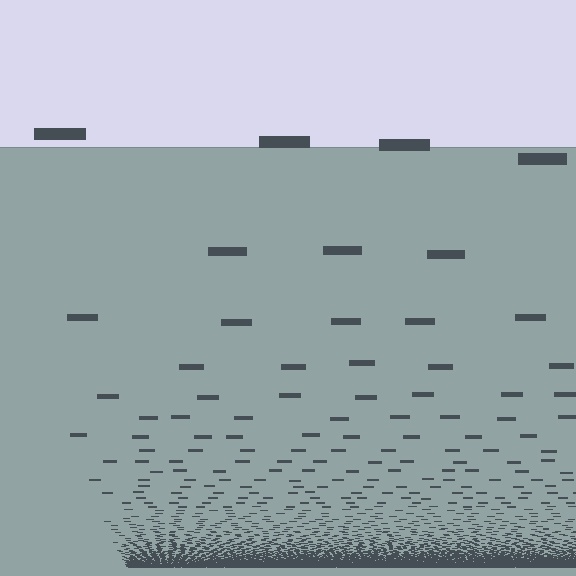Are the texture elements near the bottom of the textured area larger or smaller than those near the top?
Smaller. The gradient is inverted — elements near the bottom are smaller and denser.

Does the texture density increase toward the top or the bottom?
Density increases toward the bottom.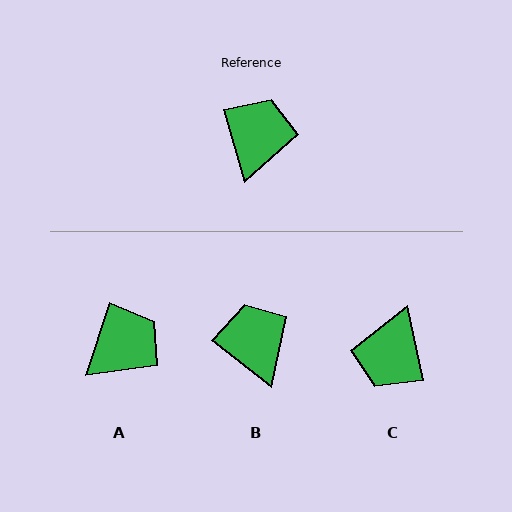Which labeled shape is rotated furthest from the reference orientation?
C, about 176 degrees away.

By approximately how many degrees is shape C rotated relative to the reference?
Approximately 176 degrees counter-clockwise.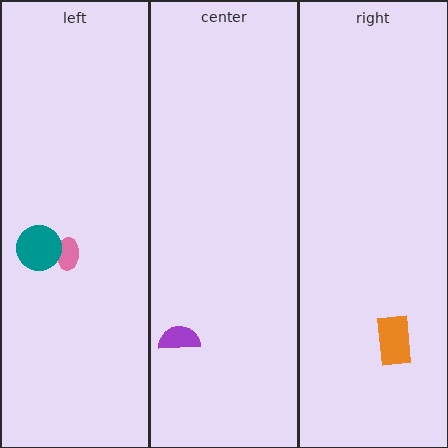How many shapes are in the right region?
1.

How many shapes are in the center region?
1.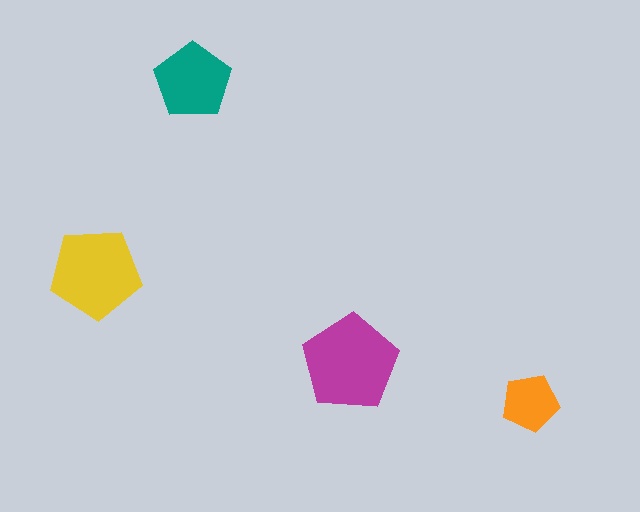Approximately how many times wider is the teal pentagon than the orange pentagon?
About 1.5 times wider.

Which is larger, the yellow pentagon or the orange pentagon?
The yellow one.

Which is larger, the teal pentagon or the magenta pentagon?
The magenta one.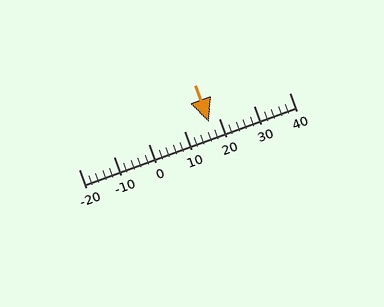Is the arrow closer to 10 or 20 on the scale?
The arrow is closer to 20.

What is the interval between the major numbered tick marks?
The major tick marks are spaced 10 units apart.